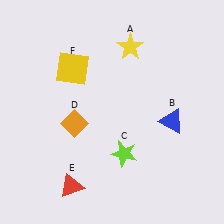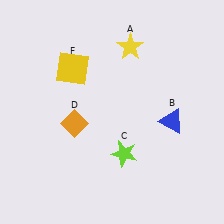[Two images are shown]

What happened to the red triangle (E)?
The red triangle (E) was removed in Image 2. It was in the bottom-left area of Image 1.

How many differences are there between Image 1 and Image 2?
There is 1 difference between the two images.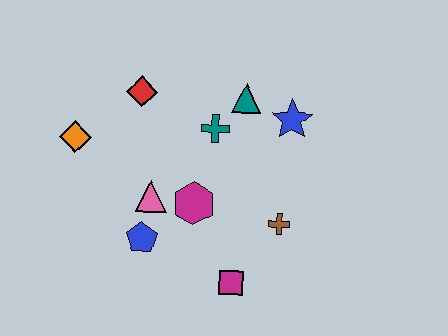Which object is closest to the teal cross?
The teal triangle is closest to the teal cross.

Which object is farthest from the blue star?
The orange diamond is farthest from the blue star.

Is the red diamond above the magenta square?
Yes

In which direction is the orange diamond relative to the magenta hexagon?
The orange diamond is to the left of the magenta hexagon.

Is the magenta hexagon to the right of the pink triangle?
Yes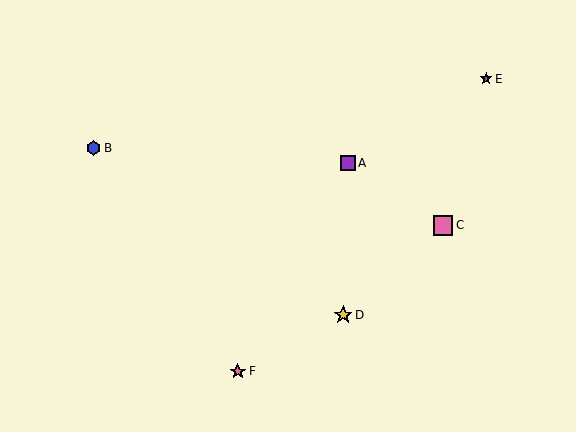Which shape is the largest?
The pink square (labeled C) is the largest.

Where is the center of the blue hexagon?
The center of the blue hexagon is at (93, 148).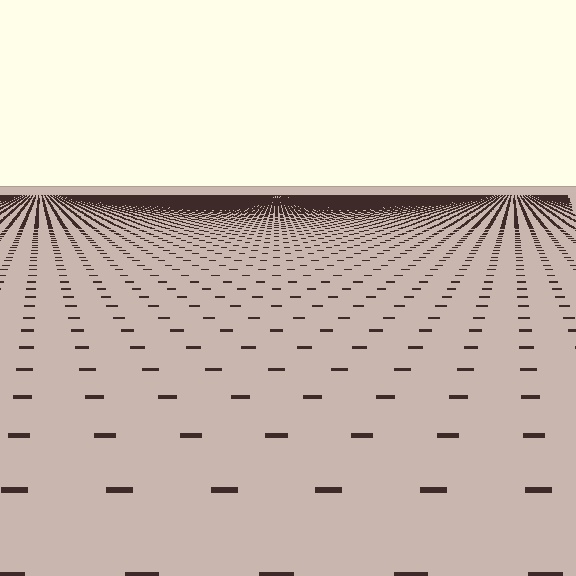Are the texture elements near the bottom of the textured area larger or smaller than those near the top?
Larger. Near the bottom, elements are closer to the viewer and appear at a bigger on-screen size.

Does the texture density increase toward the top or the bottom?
Density increases toward the top.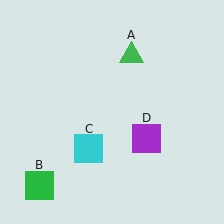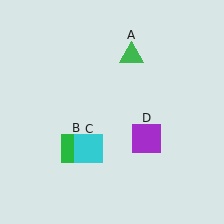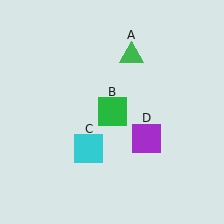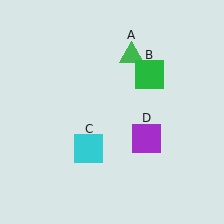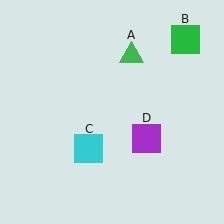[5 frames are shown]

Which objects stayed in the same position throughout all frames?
Green triangle (object A) and cyan square (object C) and purple square (object D) remained stationary.